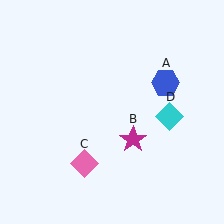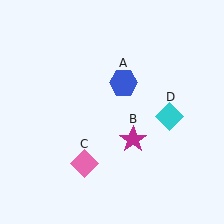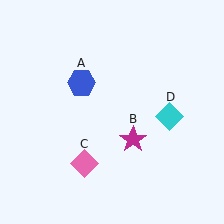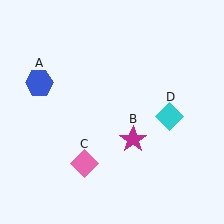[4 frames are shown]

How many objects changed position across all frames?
1 object changed position: blue hexagon (object A).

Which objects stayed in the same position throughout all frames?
Magenta star (object B) and pink diamond (object C) and cyan diamond (object D) remained stationary.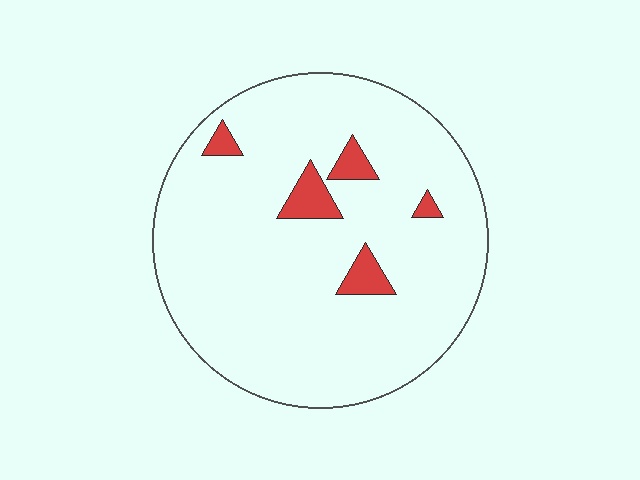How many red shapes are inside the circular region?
5.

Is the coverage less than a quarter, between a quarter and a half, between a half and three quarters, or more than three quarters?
Less than a quarter.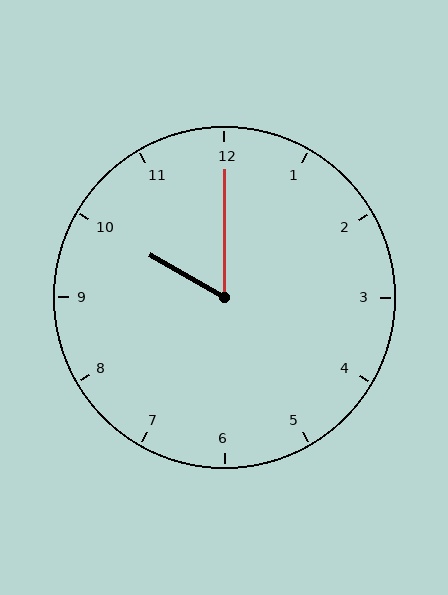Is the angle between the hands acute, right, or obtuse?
It is acute.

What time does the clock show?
10:00.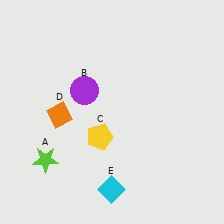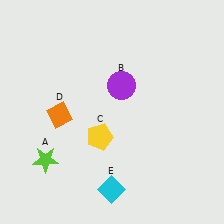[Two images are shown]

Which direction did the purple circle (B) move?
The purple circle (B) moved right.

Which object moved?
The purple circle (B) moved right.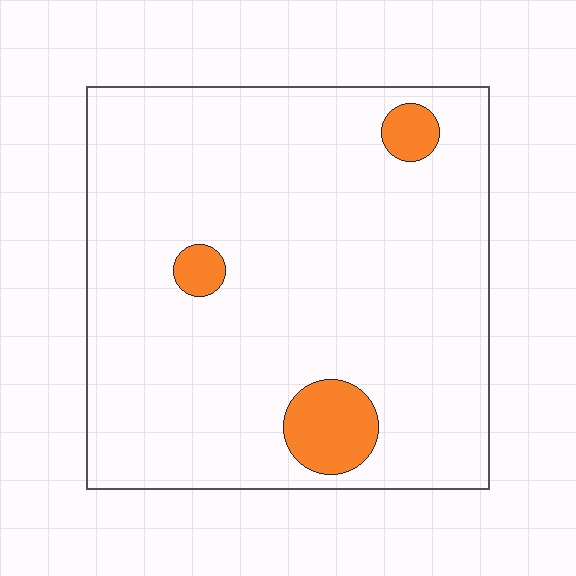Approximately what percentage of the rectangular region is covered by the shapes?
Approximately 5%.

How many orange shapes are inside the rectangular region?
3.